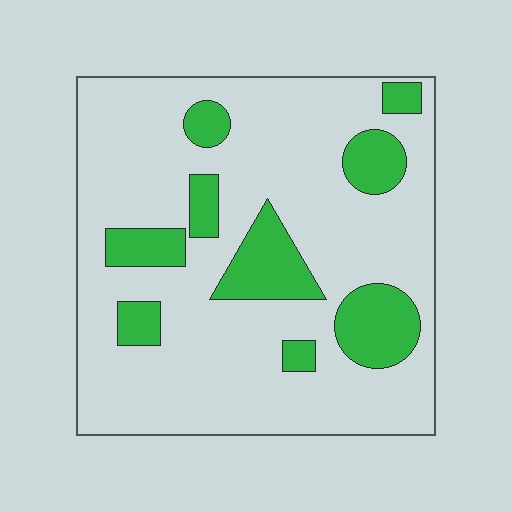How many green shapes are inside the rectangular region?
9.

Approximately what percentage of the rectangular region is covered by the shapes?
Approximately 20%.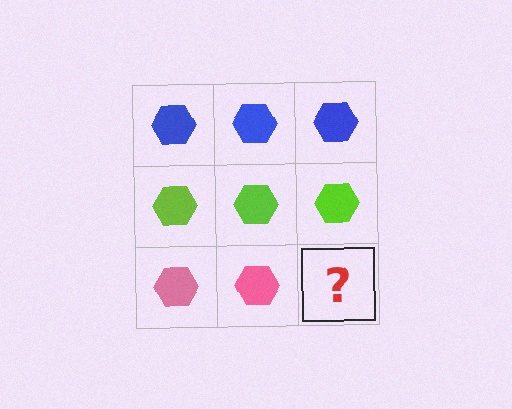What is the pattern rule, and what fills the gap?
The rule is that each row has a consistent color. The gap should be filled with a pink hexagon.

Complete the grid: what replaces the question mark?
The question mark should be replaced with a pink hexagon.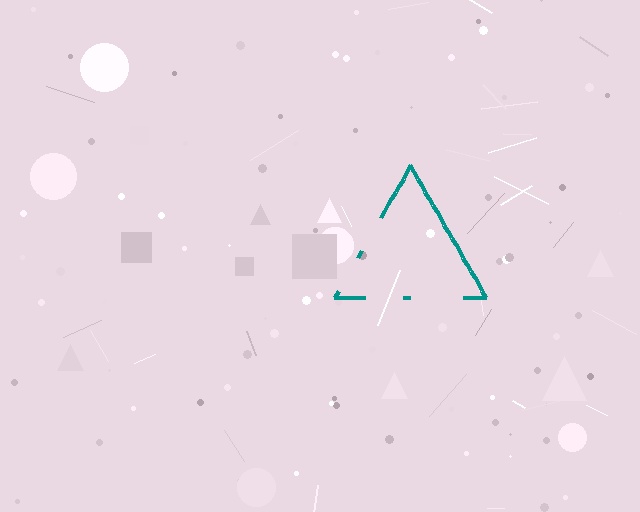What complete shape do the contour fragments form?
The contour fragments form a triangle.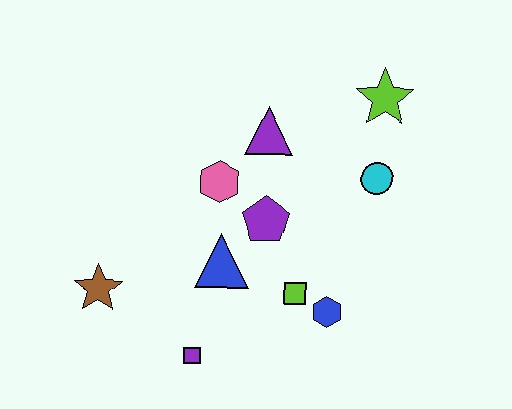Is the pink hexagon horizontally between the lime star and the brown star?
Yes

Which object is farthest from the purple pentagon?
The brown star is farthest from the purple pentagon.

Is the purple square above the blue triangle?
No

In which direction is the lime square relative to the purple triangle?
The lime square is below the purple triangle.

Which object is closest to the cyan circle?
The lime star is closest to the cyan circle.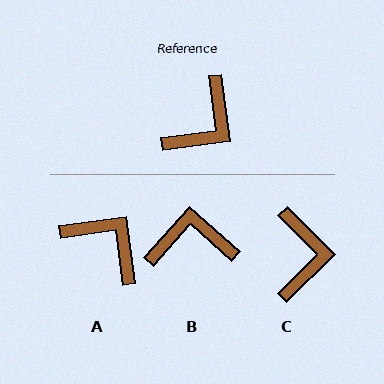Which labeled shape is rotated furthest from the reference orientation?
B, about 131 degrees away.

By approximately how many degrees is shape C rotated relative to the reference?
Approximately 37 degrees counter-clockwise.